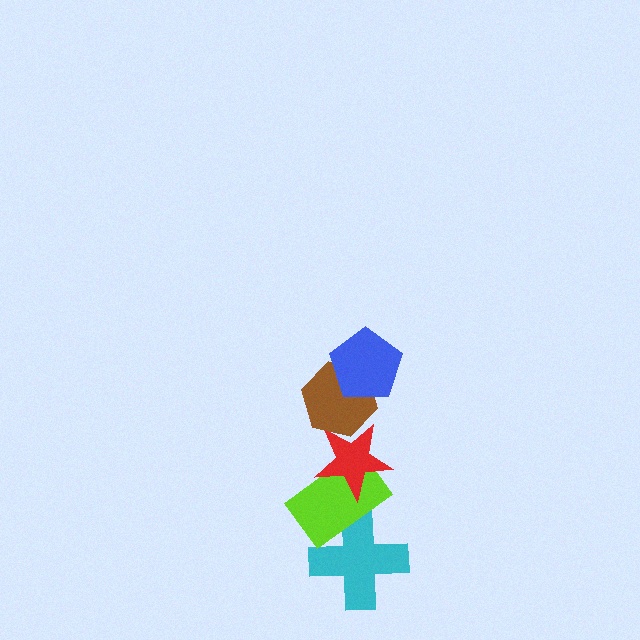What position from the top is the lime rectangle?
The lime rectangle is 4th from the top.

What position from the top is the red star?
The red star is 3rd from the top.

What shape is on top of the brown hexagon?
The blue pentagon is on top of the brown hexagon.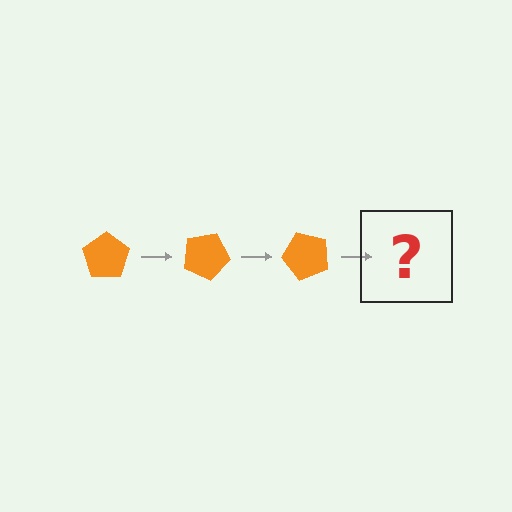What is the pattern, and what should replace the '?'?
The pattern is that the pentagon rotates 25 degrees each step. The '?' should be an orange pentagon rotated 75 degrees.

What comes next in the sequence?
The next element should be an orange pentagon rotated 75 degrees.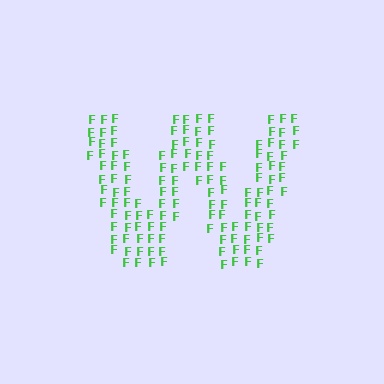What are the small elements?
The small elements are letter F's.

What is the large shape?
The large shape is the letter W.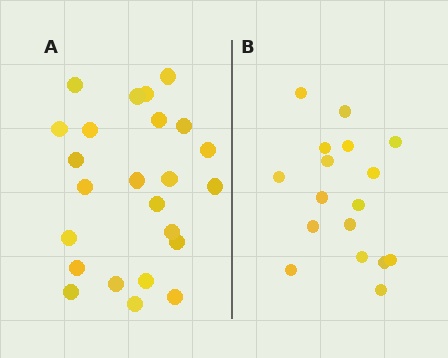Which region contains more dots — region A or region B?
Region A (the left region) has more dots.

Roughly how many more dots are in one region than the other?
Region A has roughly 8 or so more dots than region B.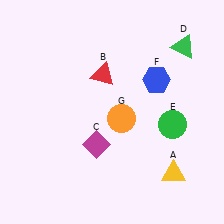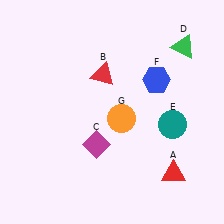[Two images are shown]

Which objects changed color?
A changed from yellow to red. E changed from green to teal.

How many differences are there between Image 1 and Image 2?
There are 2 differences between the two images.